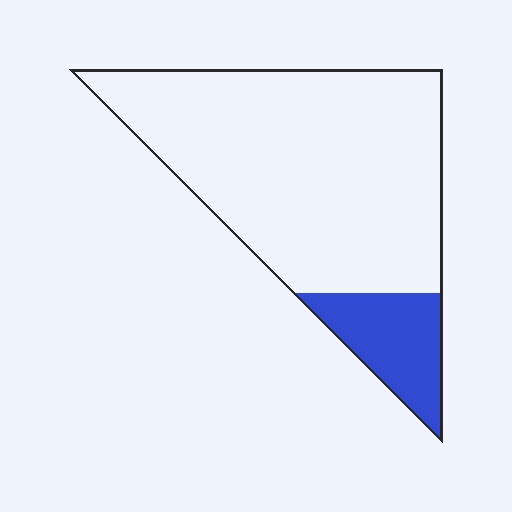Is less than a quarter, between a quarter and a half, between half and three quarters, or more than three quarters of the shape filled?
Less than a quarter.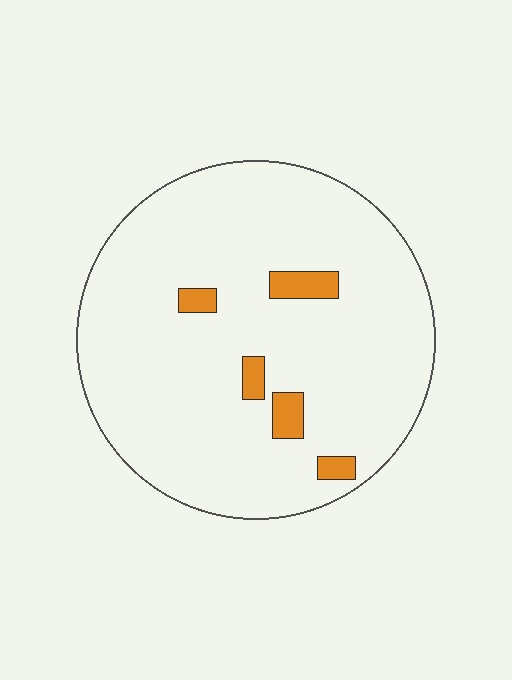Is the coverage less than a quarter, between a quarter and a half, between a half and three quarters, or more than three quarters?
Less than a quarter.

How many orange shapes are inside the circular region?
5.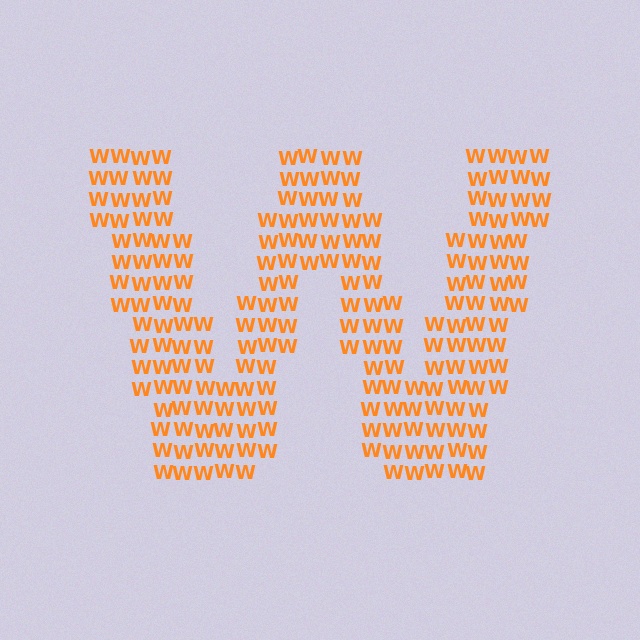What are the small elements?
The small elements are letter W's.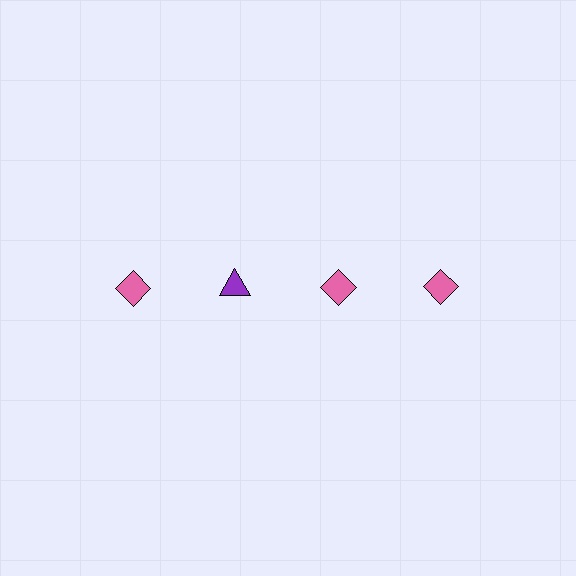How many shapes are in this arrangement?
There are 4 shapes arranged in a grid pattern.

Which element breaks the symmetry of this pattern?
The purple triangle in the top row, second from left column breaks the symmetry. All other shapes are pink diamonds.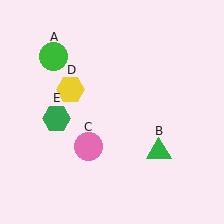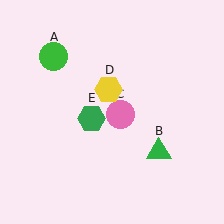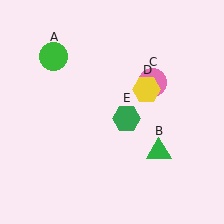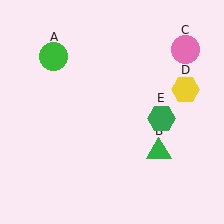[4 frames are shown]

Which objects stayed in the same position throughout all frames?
Green circle (object A) and green triangle (object B) remained stationary.